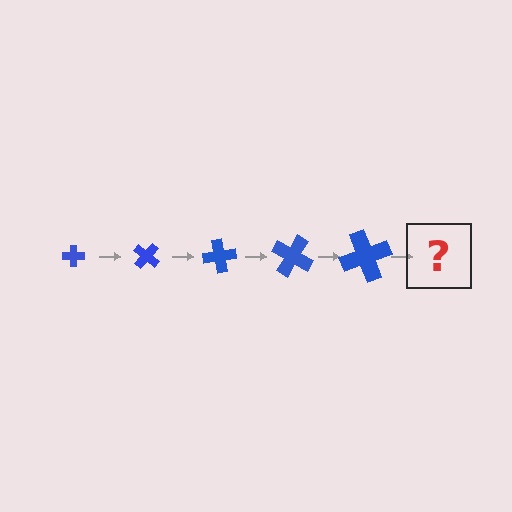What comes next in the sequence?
The next element should be a cross, larger than the previous one and rotated 200 degrees from the start.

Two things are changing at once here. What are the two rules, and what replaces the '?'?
The two rules are that the cross grows larger each step and it rotates 40 degrees each step. The '?' should be a cross, larger than the previous one and rotated 200 degrees from the start.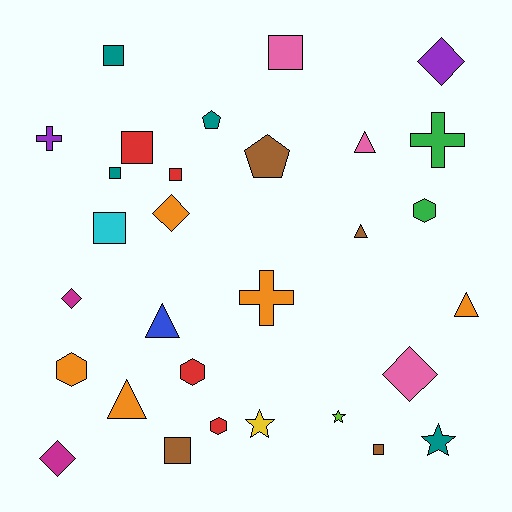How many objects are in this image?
There are 30 objects.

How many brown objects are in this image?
There are 4 brown objects.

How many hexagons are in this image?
There are 4 hexagons.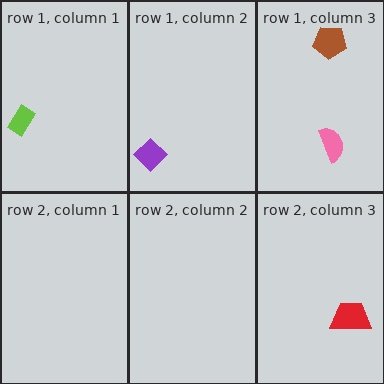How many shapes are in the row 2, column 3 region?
1.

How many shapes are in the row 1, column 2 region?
1.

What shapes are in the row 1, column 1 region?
The lime rectangle.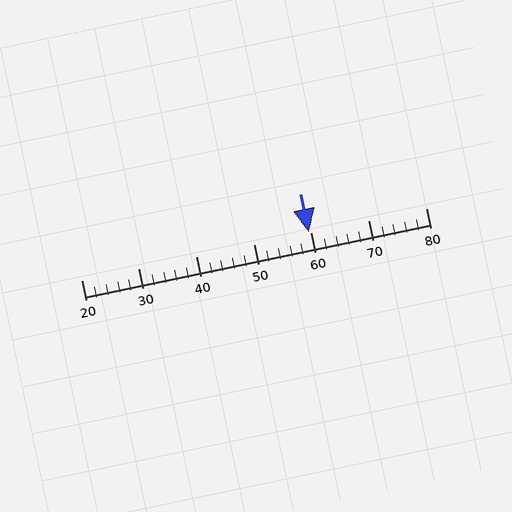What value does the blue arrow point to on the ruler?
The blue arrow points to approximately 60.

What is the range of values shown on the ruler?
The ruler shows values from 20 to 80.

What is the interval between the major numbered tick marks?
The major tick marks are spaced 10 units apart.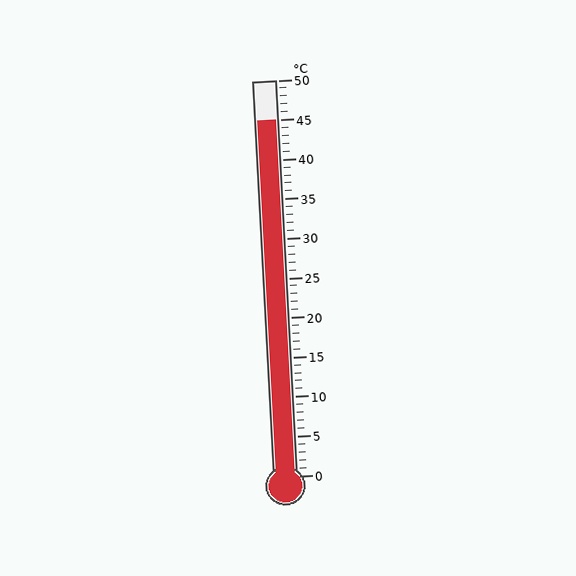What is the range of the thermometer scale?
The thermometer scale ranges from 0°C to 50°C.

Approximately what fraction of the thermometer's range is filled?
The thermometer is filled to approximately 90% of its range.